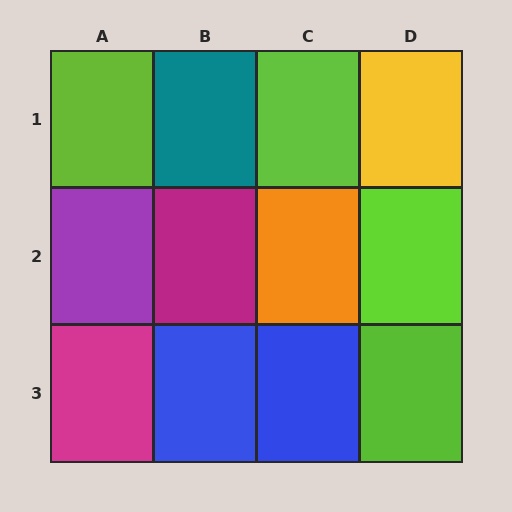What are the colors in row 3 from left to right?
Magenta, blue, blue, lime.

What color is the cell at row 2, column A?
Purple.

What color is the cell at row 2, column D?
Lime.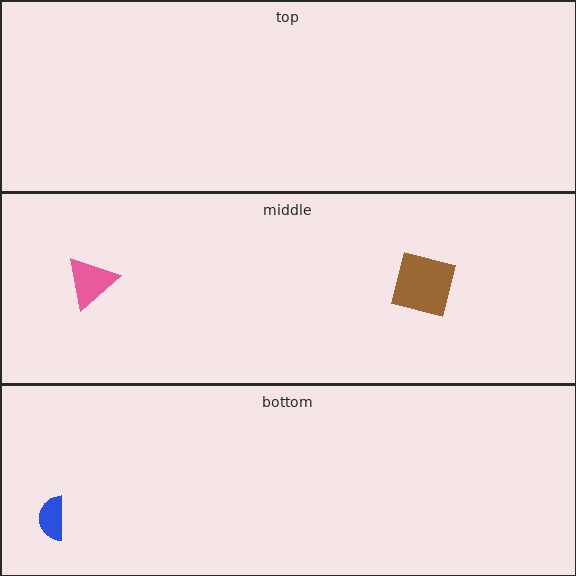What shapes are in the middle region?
The pink triangle, the brown square.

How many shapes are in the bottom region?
1.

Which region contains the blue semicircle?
The bottom region.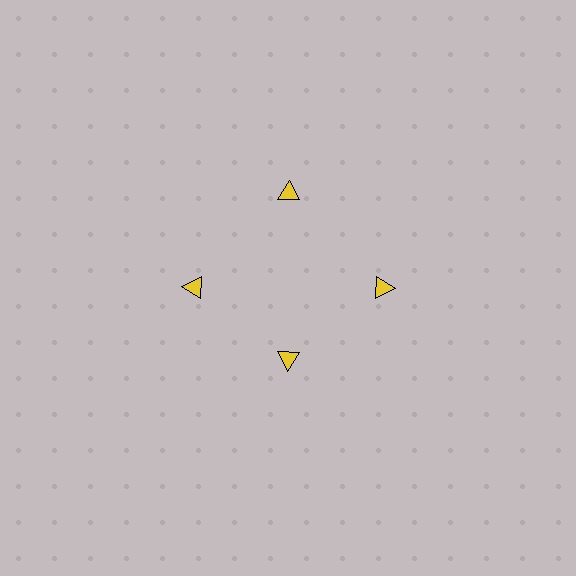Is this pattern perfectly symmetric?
No. The 4 yellow triangles are arranged in a ring, but one element near the 6 o'clock position is pulled inward toward the center, breaking the 4-fold rotational symmetry.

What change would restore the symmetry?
The symmetry would be restored by moving it outward, back onto the ring so that all 4 triangles sit at equal angles and equal distance from the center.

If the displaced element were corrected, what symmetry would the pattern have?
It would have 4-fold rotational symmetry — the pattern would map onto itself every 90 degrees.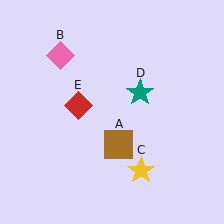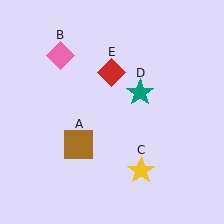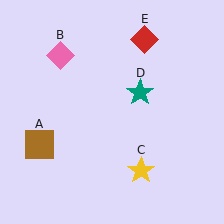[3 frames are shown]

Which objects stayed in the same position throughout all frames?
Pink diamond (object B) and yellow star (object C) and teal star (object D) remained stationary.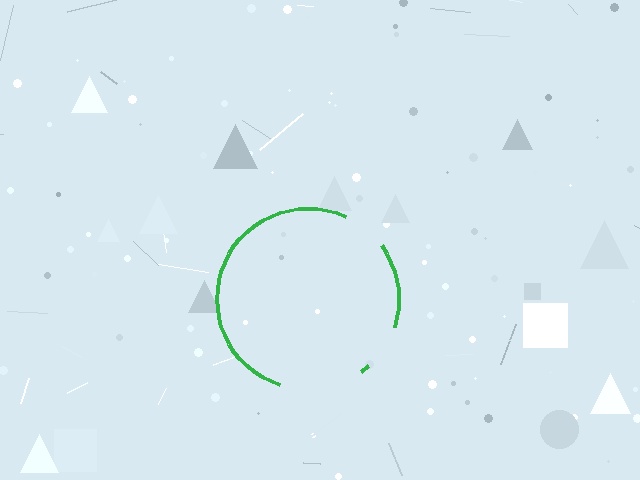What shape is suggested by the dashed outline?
The dashed outline suggests a circle.